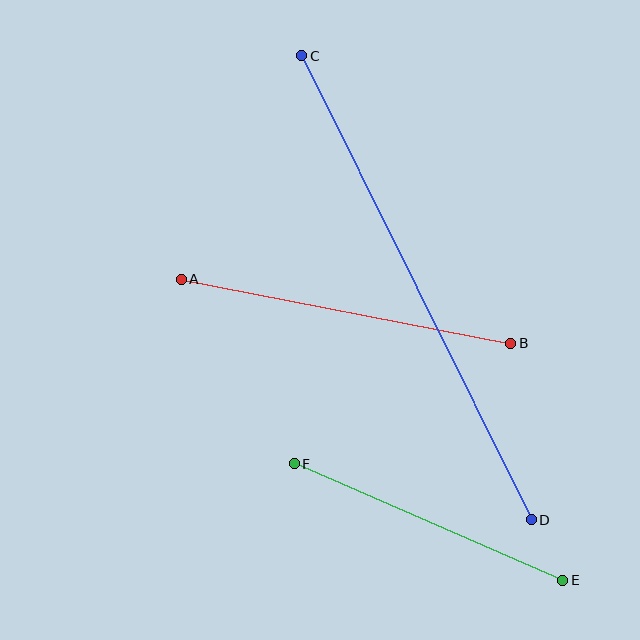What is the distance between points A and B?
The distance is approximately 336 pixels.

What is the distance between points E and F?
The distance is approximately 293 pixels.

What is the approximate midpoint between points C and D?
The midpoint is at approximately (416, 288) pixels.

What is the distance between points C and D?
The distance is approximately 518 pixels.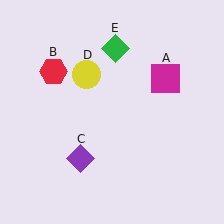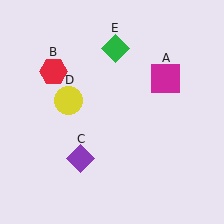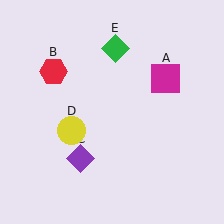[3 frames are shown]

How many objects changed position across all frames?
1 object changed position: yellow circle (object D).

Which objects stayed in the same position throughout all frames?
Magenta square (object A) and red hexagon (object B) and purple diamond (object C) and green diamond (object E) remained stationary.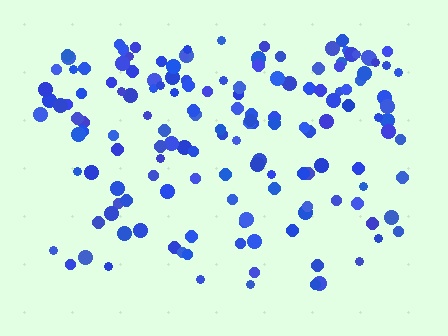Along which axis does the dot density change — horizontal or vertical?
Vertical.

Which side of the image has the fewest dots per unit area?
The bottom.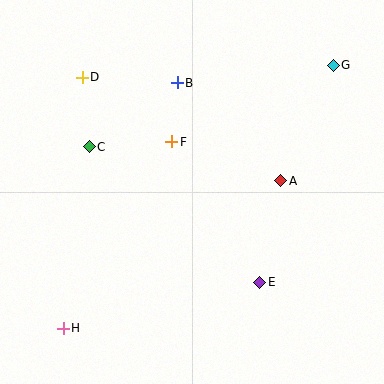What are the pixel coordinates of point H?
Point H is at (63, 328).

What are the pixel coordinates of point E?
Point E is at (260, 282).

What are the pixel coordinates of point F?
Point F is at (172, 142).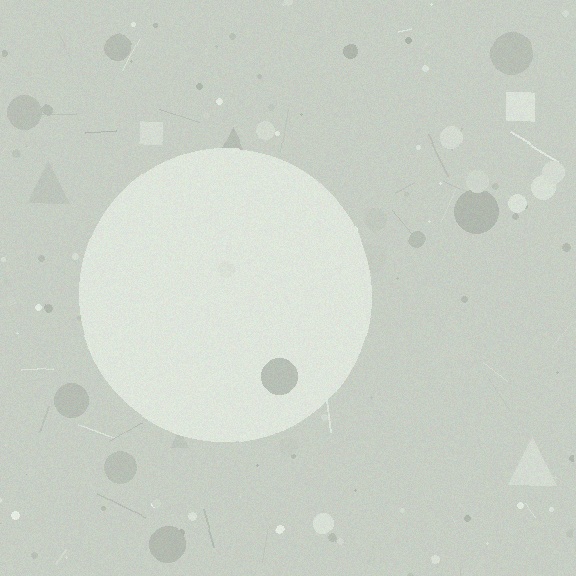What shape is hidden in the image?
A circle is hidden in the image.